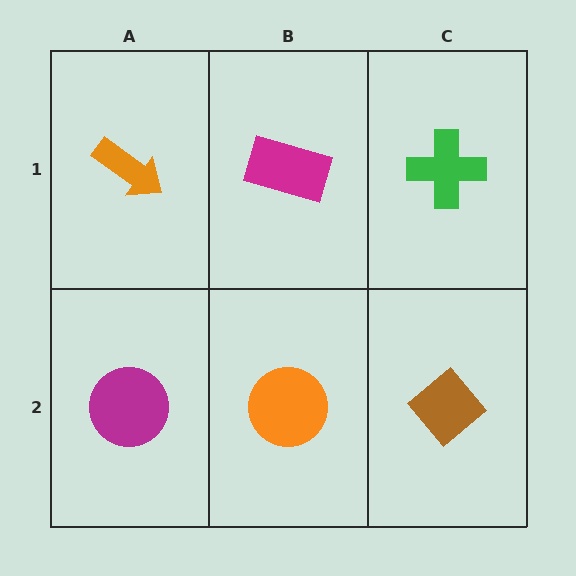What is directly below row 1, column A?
A magenta circle.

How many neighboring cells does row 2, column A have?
2.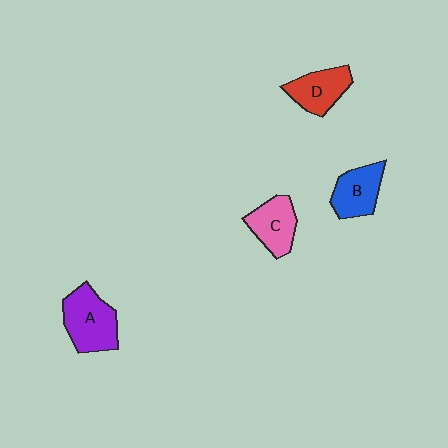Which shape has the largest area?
Shape A (purple).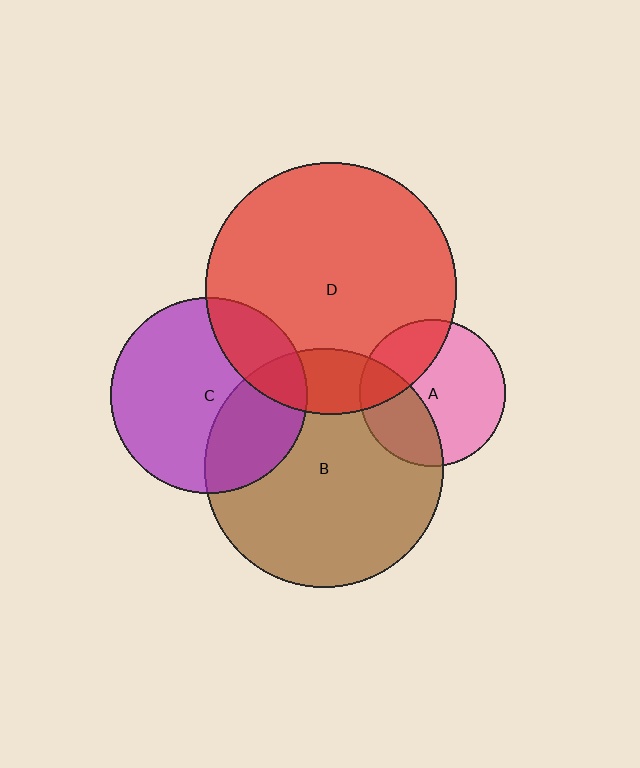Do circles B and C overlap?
Yes.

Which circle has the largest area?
Circle D (red).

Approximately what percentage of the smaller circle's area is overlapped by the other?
Approximately 30%.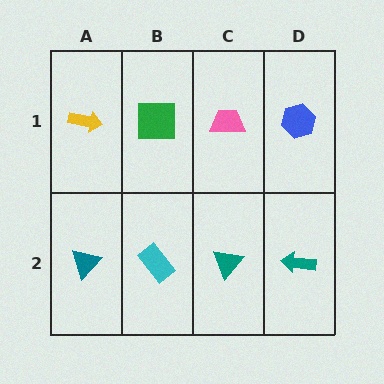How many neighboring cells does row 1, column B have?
3.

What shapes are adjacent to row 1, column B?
A cyan rectangle (row 2, column B), a yellow arrow (row 1, column A), a pink trapezoid (row 1, column C).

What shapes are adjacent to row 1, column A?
A teal triangle (row 2, column A), a green square (row 1, column B).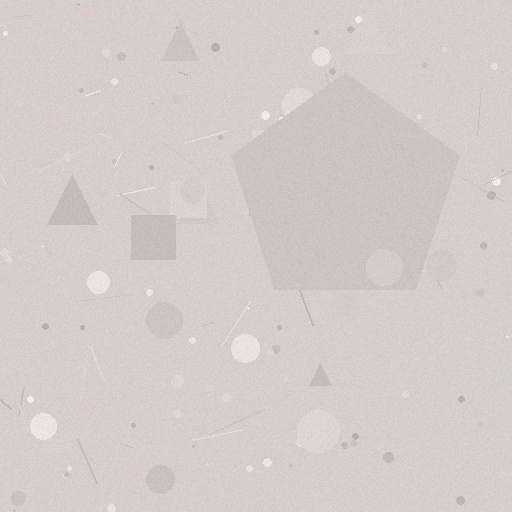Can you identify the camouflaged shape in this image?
The camouflaged shape is a pentagon.